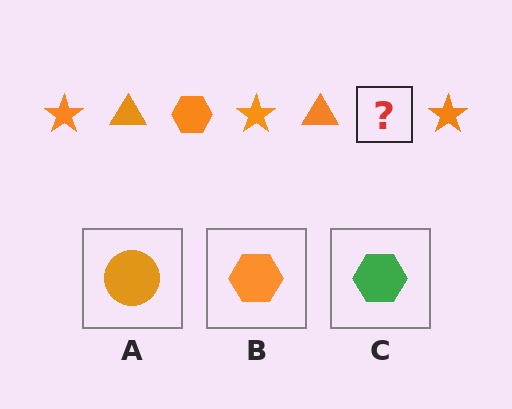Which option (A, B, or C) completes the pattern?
B.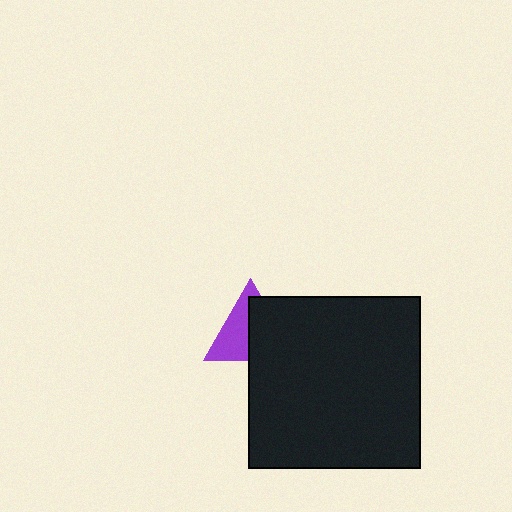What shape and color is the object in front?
The object in front is a black square.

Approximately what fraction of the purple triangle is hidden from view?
Roughly 53% of the purple triangle is hidden behind the black square.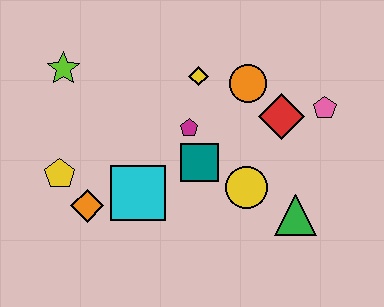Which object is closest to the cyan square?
The orange diamond is closest to the cyan square.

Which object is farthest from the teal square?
The lime star is farthest from the teal square.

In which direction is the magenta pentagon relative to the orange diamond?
The magenta pentagon is to the right of the orange diamond.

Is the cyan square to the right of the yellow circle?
No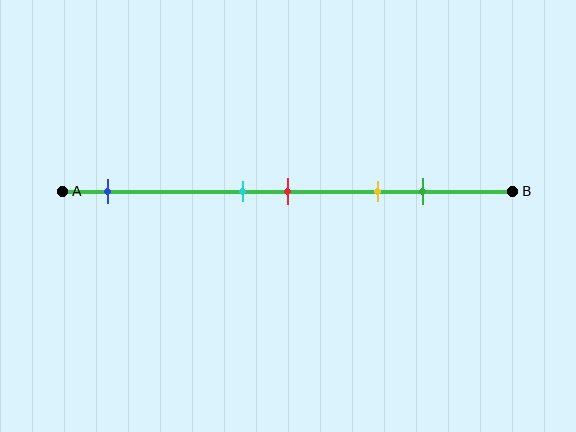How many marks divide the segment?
There are 5 marks dividing the segment.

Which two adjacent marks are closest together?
The cyan and red marks are the closest adjacent pair.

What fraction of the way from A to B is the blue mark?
The blue mark is approximately 10% (0.1) of the way from A to B.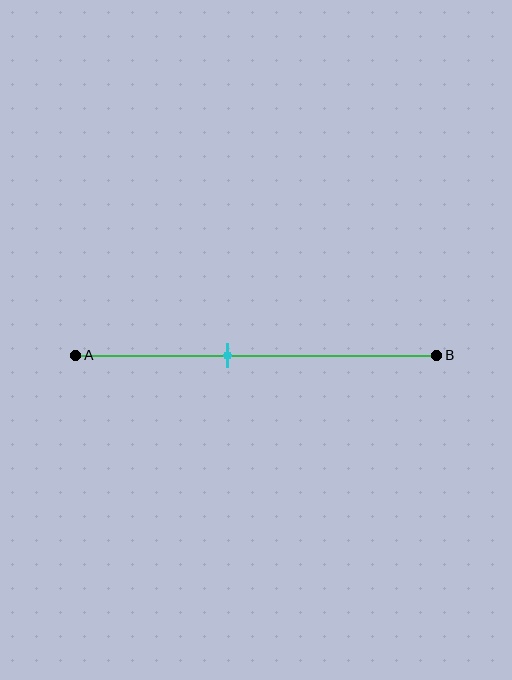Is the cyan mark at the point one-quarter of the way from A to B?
No, the mark is at about 40% from A, not at the 25% one-quarter point.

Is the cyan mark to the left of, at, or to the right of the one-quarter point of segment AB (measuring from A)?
The cyan mark is to the right of the one-quarter point of segment AB.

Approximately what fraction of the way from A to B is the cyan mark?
The cyan mark is approximately 40% of the way from A to B.